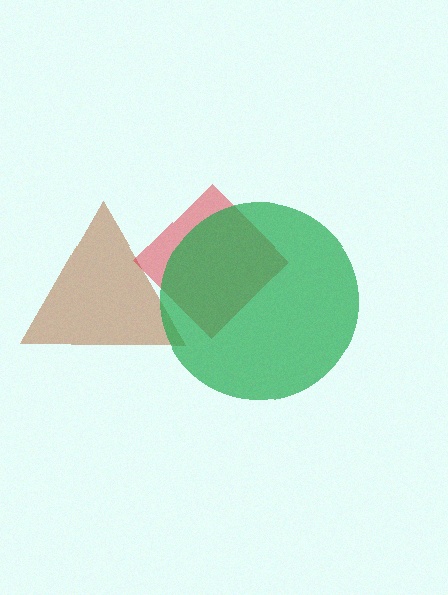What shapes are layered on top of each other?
The layered shapes are: a brown triangle, a red diamond, a green circle.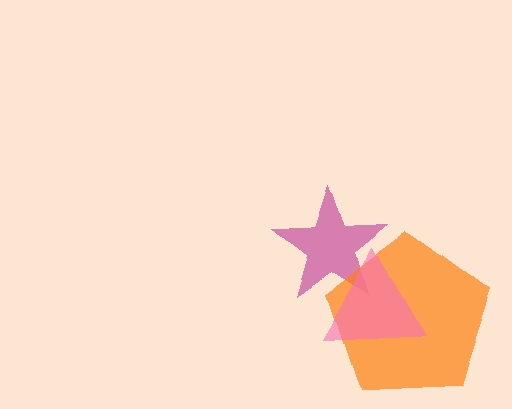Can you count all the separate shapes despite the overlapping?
Yes, there are 3 separate shapes.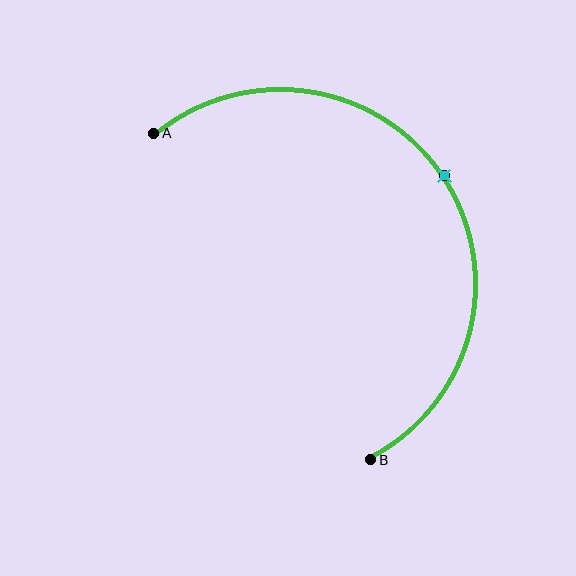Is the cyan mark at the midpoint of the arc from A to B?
Yes. The cyan mark lies on the arc at equal arc-length from both A and B — it is the arc midpoint.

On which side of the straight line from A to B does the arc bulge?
The arc bulges to the right of the straight line connecting A and B.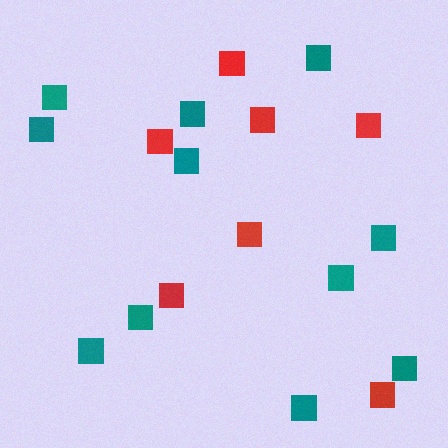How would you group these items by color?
There are 2 groups: one group of teal squares (11) and one group of red squares (7).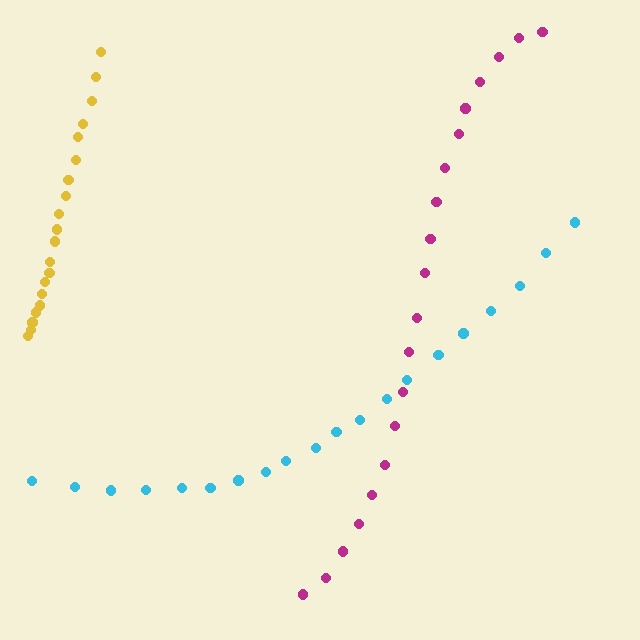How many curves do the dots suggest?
There are 3 distinct paths.